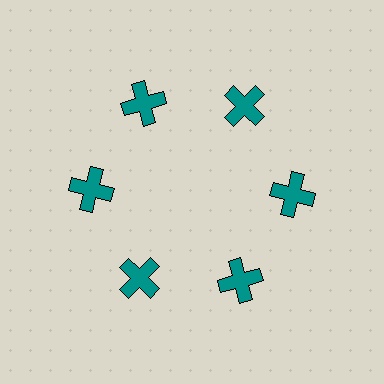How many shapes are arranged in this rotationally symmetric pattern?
There are 6 shapes, arranged in 6 groups of 1.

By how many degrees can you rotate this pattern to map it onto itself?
The pattern maps onto itself every 60 degrees of rotation.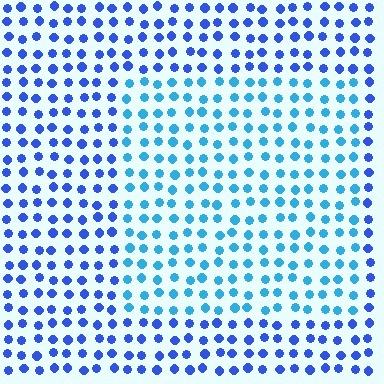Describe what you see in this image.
The image is filled with small blue elements in a uniform arrangement. A rectangle-shaped region is visible where the elements are tinted to a slightly different hue, forming a subtle color boundary.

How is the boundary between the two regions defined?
The boundary is defined purely by a slight shift in hue (about 32 degrees). Spacing, size, and orientation are identical on both sides.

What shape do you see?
I see a rectangle.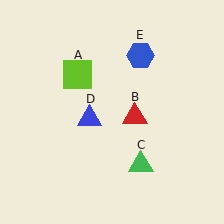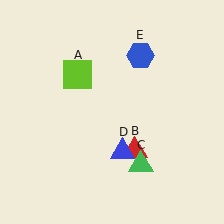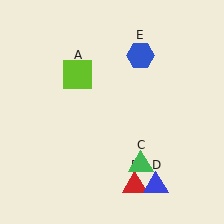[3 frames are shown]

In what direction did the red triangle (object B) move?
The red triangle (object B) moved down.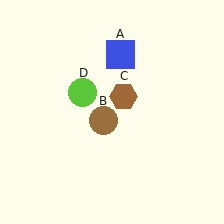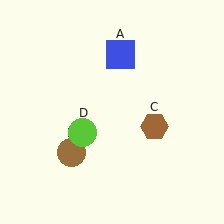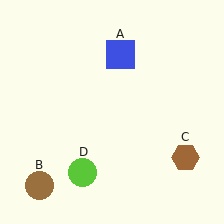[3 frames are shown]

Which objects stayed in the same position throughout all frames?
Blue square (object A) remained stationary.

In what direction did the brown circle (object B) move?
The brown circle (object B) moved down and to the left.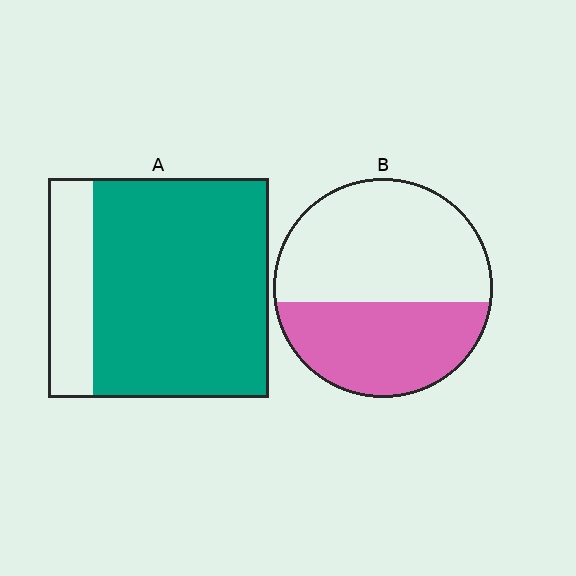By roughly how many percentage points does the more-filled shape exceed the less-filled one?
By roughly 40 percentage points (A over B).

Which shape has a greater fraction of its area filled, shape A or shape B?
Shape A.